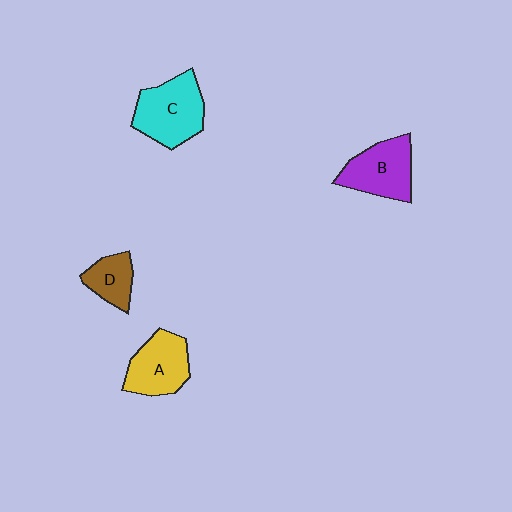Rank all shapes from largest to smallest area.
From largest to smallest: C (cyan), B (purple), A (yellow), D (brown).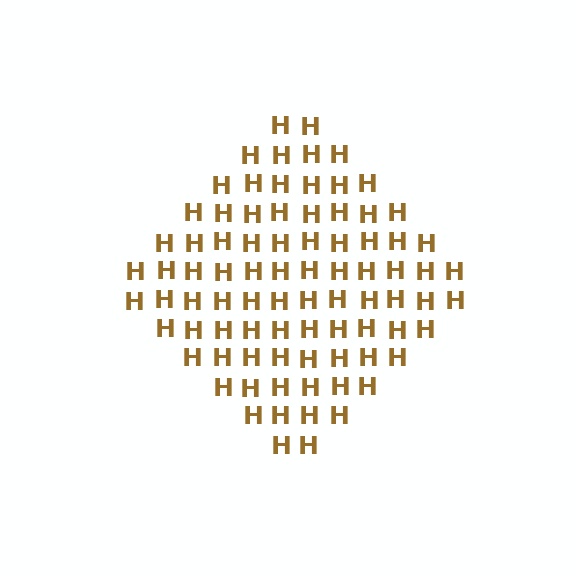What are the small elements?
The small elements are letter H's.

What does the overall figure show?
The overall figure shows a diamond.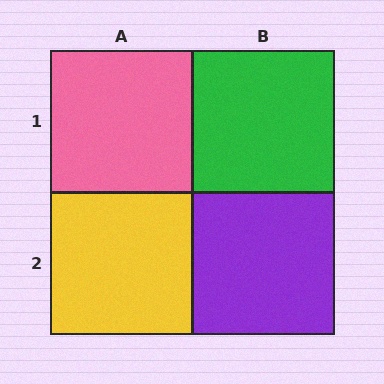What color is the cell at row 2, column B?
Purple.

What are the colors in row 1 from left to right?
Pink, green.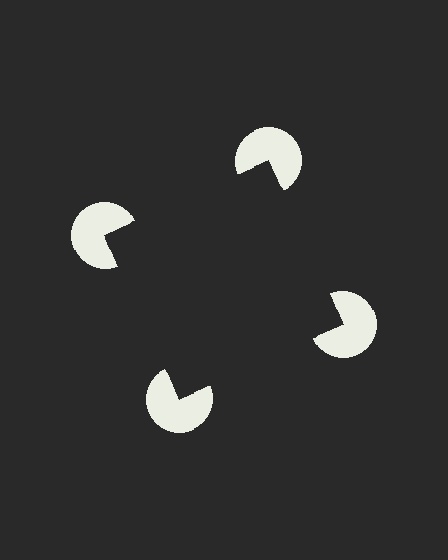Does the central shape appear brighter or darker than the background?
It typically appears slightly darker than the background, even though no actual brightness change is drawn.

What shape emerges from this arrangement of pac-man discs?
An illusory square — its edges are inferred from the aligned wedge cuts in the pac-man discs, not physically drawn.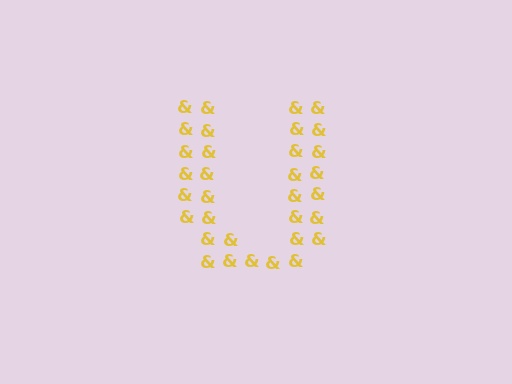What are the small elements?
The small elements are ampersands.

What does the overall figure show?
The overall figure shows the letter U.